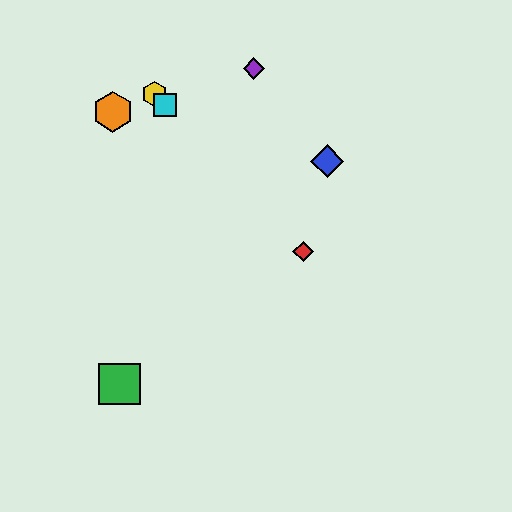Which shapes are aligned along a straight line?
The red diamond, the yellow hexagon, the cyan square are aligned along a straight line.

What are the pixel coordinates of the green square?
The green square is at (119, 384).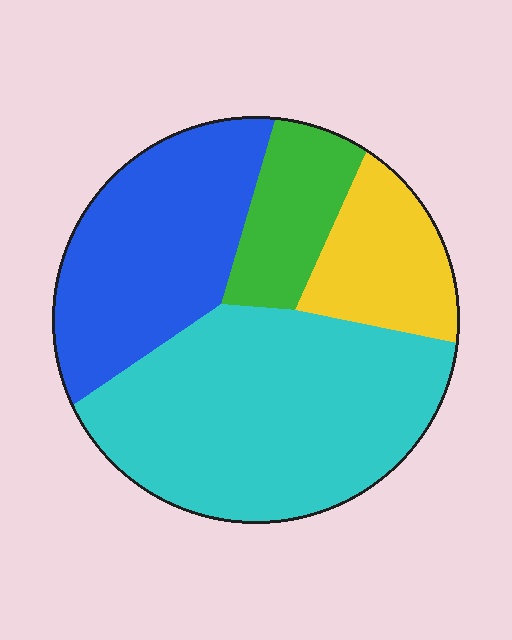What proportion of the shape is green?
Green covers 12% of the shape.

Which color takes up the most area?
Cyan, at roughly 45%.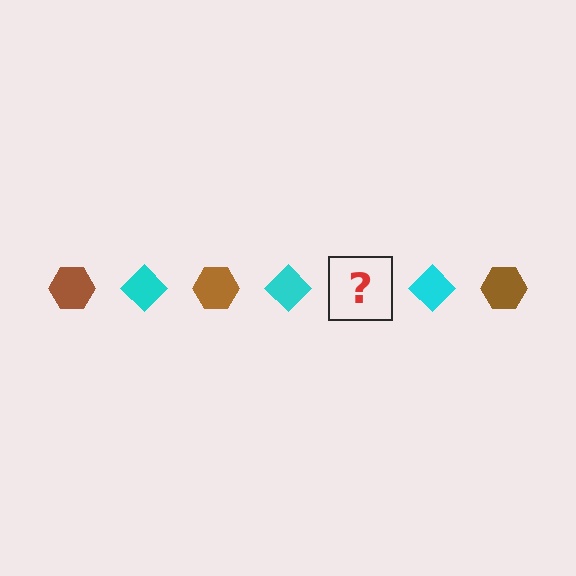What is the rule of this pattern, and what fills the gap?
The rule is that the pattern alternates between brown hexagon and cyan diamond. The gap should be filled with a brown hexagon.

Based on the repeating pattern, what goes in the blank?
The blank should be a brown hexagon.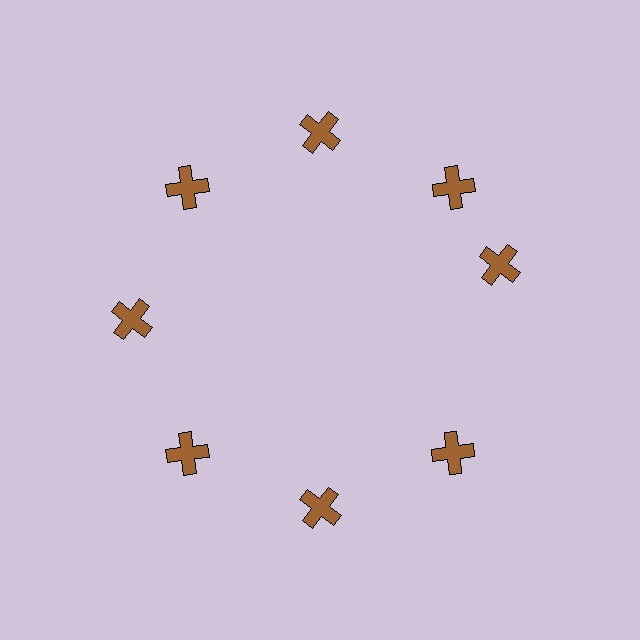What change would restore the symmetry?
The symmetry would be restored by rotating it back into even spacing with its neighbors so that all 8 crosses sit at equal angles and equal distance from the center.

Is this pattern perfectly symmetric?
No. The 8 brown crosses are arranged in a ring, but one element near the 3 o'clock position is rotated out of alignment along the ring, breaking the 8-fold rotational symmetry.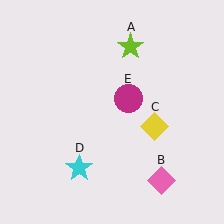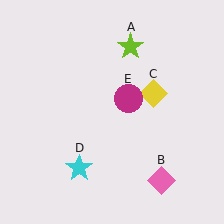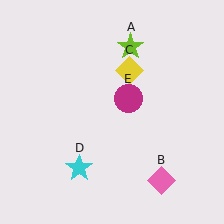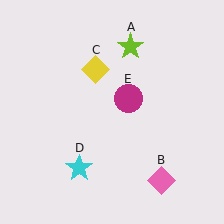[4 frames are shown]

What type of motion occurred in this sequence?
The yellow diamond (object C) rotated counterclockwise around the center of the scene.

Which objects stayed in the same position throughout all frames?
Lime star (object A) and pink diamond (object B) and cyan star (object D) and magenta circle (object E) remained stationary.